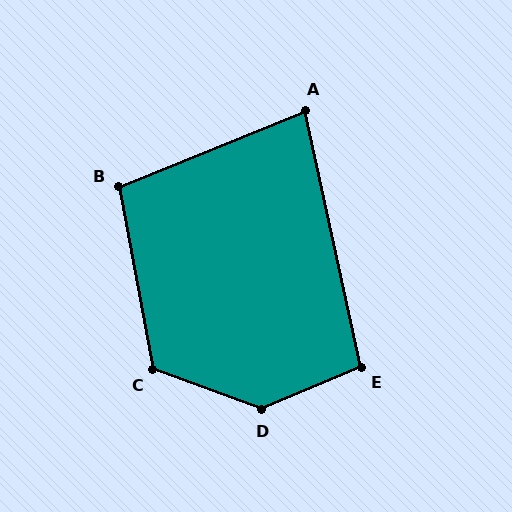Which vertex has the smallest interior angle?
A, at approximately 80 degrees.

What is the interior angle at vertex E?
Approximately 100 degrees (obtuse).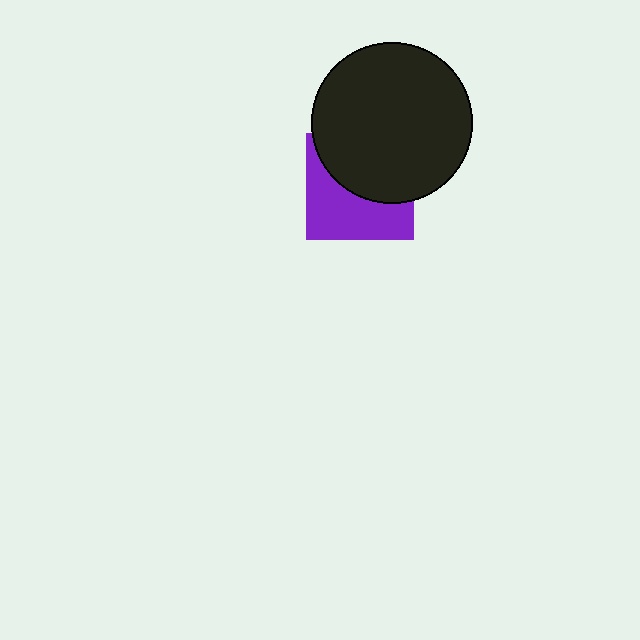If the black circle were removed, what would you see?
You would see the complete purple square.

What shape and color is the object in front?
The object in front is a black circle.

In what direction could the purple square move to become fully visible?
The purple square could move down. That would shift it out from behind the black circle entirely.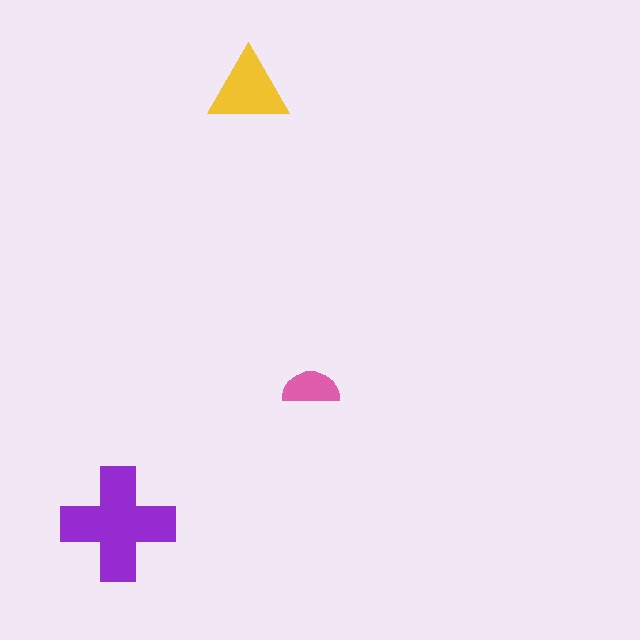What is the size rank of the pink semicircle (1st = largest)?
3rd.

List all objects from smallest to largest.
The pink semicircle, the yellow triangle, the purple cross.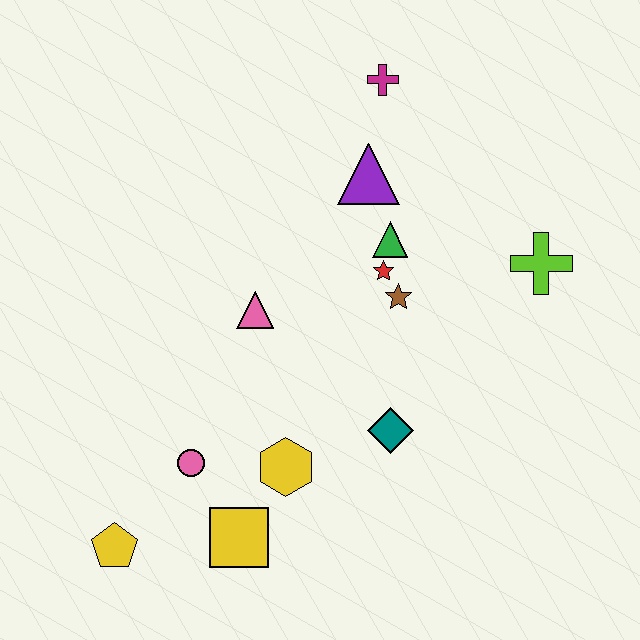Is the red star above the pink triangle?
Yes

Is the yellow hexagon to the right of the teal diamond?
No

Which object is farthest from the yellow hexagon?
The magenta cross is farthest from the yellow hexagon.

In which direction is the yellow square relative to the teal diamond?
The yellow square is to the left of the teal diamond.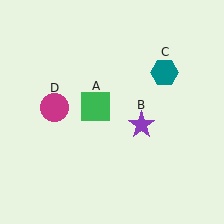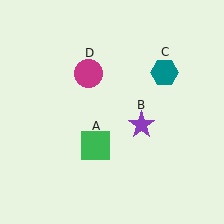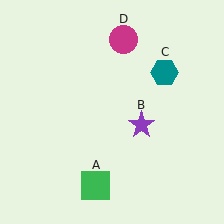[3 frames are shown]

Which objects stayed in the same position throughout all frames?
Purple star (object B) and teal hexagon (object C) remained stationary.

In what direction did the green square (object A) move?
The green square (object A) moved down.